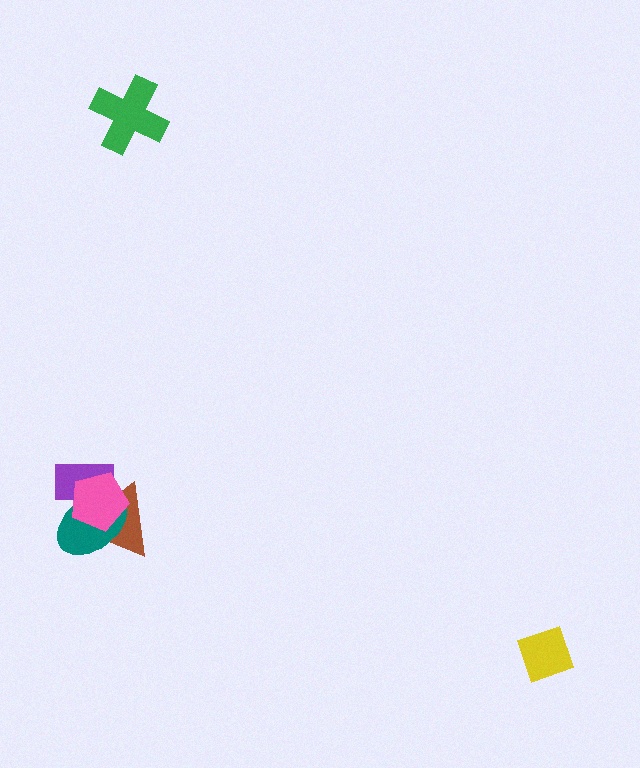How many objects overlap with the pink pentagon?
3 objects overlap with the pink pentagon.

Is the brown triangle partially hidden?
Yes, it is partially covered by another shape.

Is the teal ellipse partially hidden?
Yes, it is partially covered by another shape.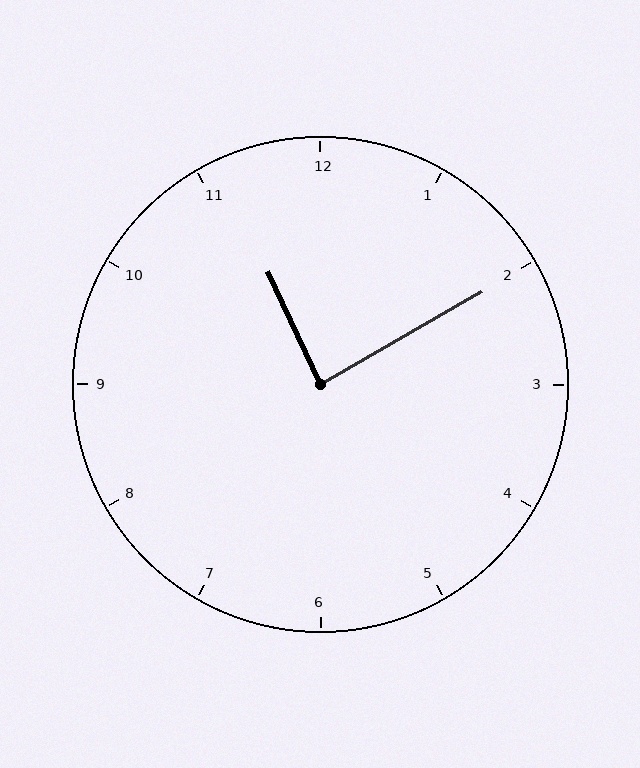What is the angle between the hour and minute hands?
Approximately 85 degrees.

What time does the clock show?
11:10.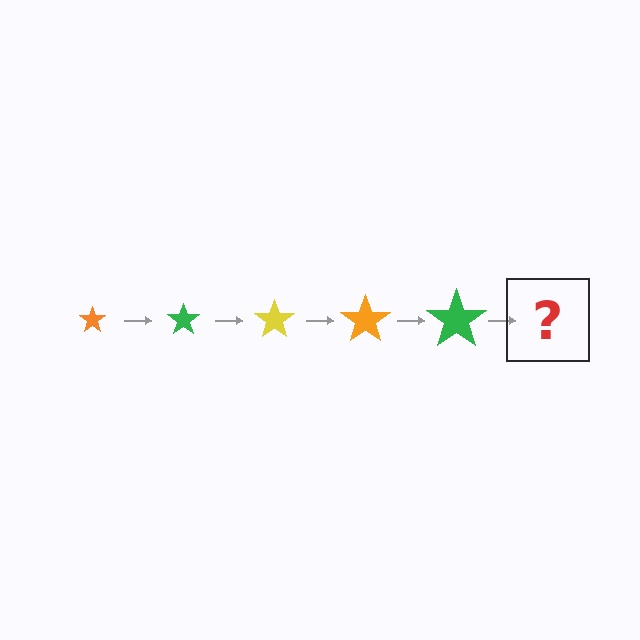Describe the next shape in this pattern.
It should be a yellow star, larger than the previous one.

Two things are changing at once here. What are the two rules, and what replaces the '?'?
The two rules are that the star grows larger each step and the color cycles through orange, green, and yellow. The '?' should be a yellow star, larger than the previous one.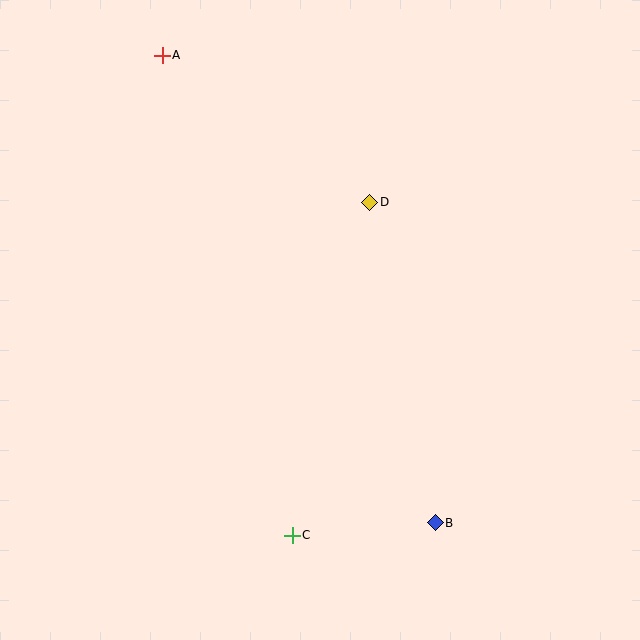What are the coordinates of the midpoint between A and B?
The midpoint between A and B is at (299, 289).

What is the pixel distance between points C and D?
The distance between C and D is 342 pixels.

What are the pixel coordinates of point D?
Point D is at (370, 202).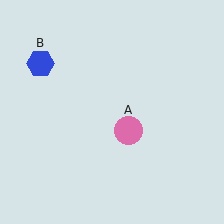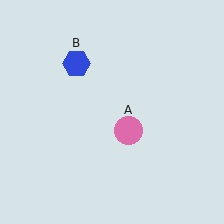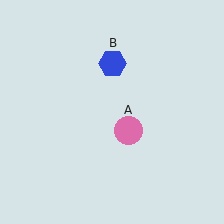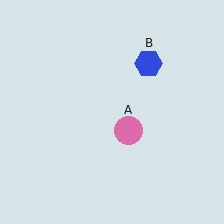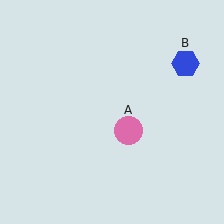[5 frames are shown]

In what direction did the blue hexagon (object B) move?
The blue hexagon (object B) moved right.